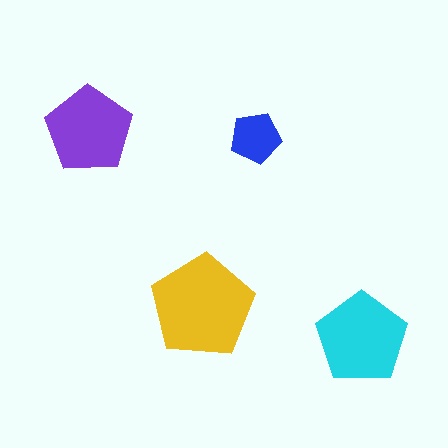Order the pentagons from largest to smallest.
the yellow one, the cyan one, the purple one, the blue one.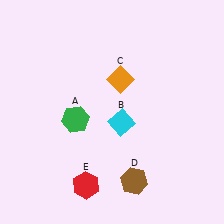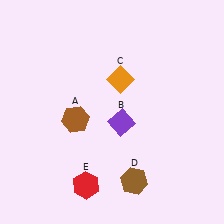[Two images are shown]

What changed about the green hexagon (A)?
In Image 1, A is green. In Image 2, it changed to brown.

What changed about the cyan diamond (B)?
In Image 1, B is cyan. In Image 2, it changed to purple.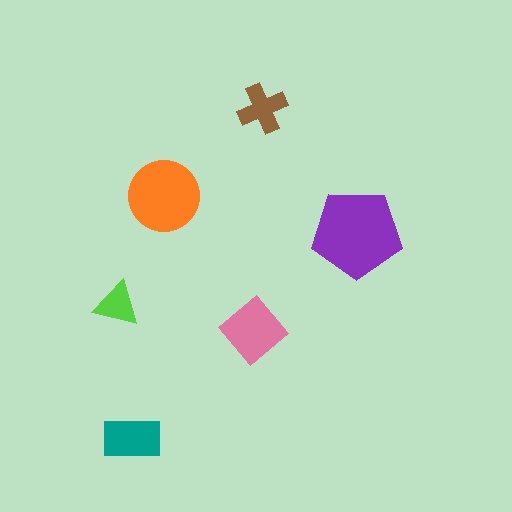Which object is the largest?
The purple pentagon.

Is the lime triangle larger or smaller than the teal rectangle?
Smaller.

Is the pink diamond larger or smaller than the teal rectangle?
Larger.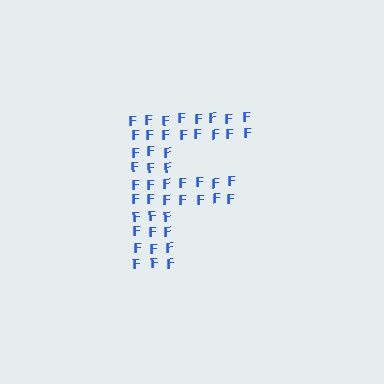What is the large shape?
The large shape is the letter F.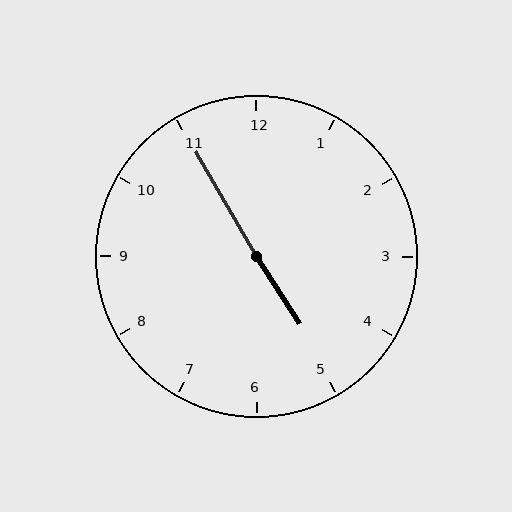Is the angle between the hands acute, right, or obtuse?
It is obtuse.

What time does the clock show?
4:55.